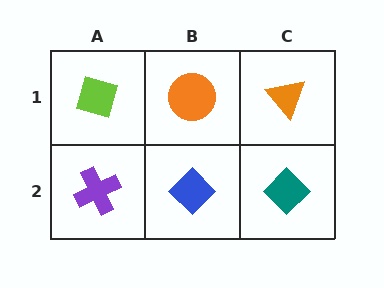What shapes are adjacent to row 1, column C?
A teal diamond (row 2, column C), an orange circle (row 1, column B).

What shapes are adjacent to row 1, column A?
A purple cross (row 2, column A), an orange circle (row 1, column B).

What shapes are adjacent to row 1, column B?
A blue diamond (row 2, column B), a lime diamond (row 1, column A), an orange triangle (row 1, column C).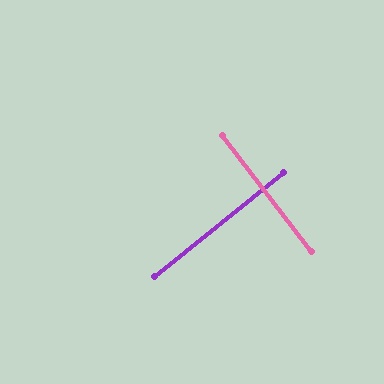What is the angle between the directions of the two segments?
Approximately 89 degrees.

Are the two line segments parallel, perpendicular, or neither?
Perpendicular — they meet at approximately 89°.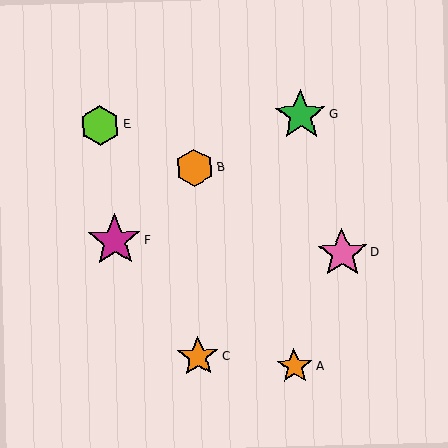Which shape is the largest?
The magenta star (labeled F) is the largest.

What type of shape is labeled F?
Shape F is a magenta star.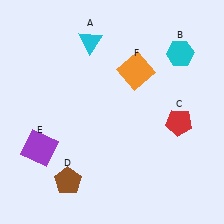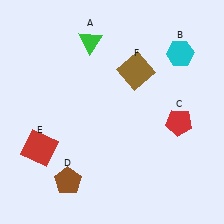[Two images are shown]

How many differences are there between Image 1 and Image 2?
There are 3 differences between the two images.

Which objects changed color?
A changed from cyan to green. E changed from purple to red. F changed from orange to brown.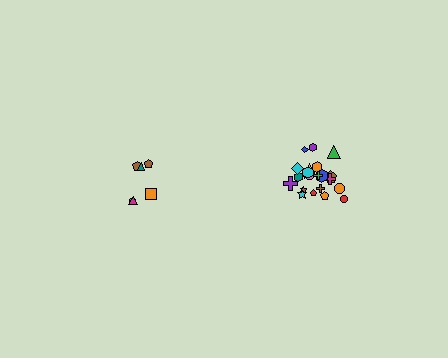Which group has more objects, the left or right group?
The right group.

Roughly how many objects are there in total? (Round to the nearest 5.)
Roughly 30 objects in total.